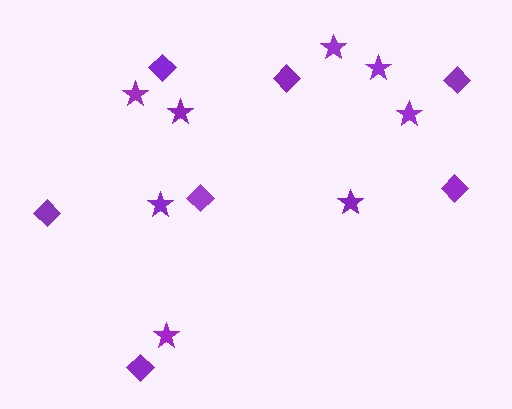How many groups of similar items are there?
There are 2 groups: one group of stars (8) and one group of diamonds (7).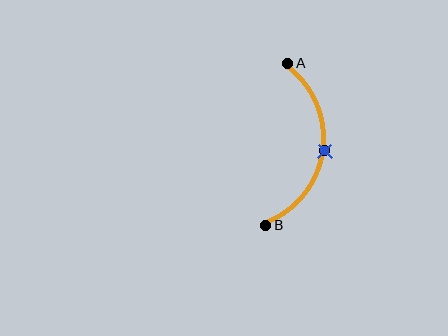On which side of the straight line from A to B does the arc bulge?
The arc bulges to the right of the straight line connecting A and B.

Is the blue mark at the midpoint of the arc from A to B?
Yes. The blue mark lies on the arc at equal arc-length from both A and B — it is the arc midpoint.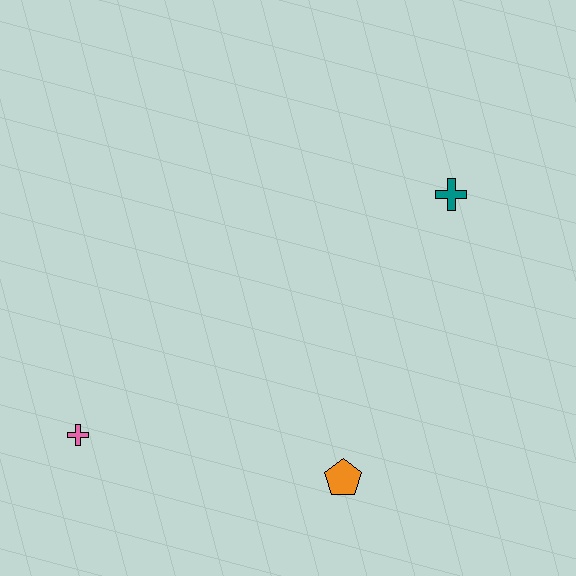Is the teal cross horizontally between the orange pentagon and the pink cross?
No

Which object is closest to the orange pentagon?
The pink cross is closest to the orange pentagon.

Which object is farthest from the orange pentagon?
The teal cross is farthest from the orange pentagon.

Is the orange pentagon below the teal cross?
Yes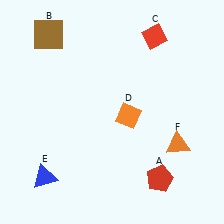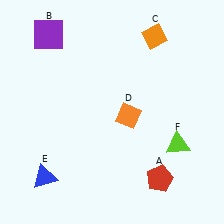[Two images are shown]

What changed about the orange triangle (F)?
In Image 1, F is orange. In Image 2, it changed to lime.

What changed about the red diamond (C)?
In Image 1, C is red. In Image 2, it changed to orange.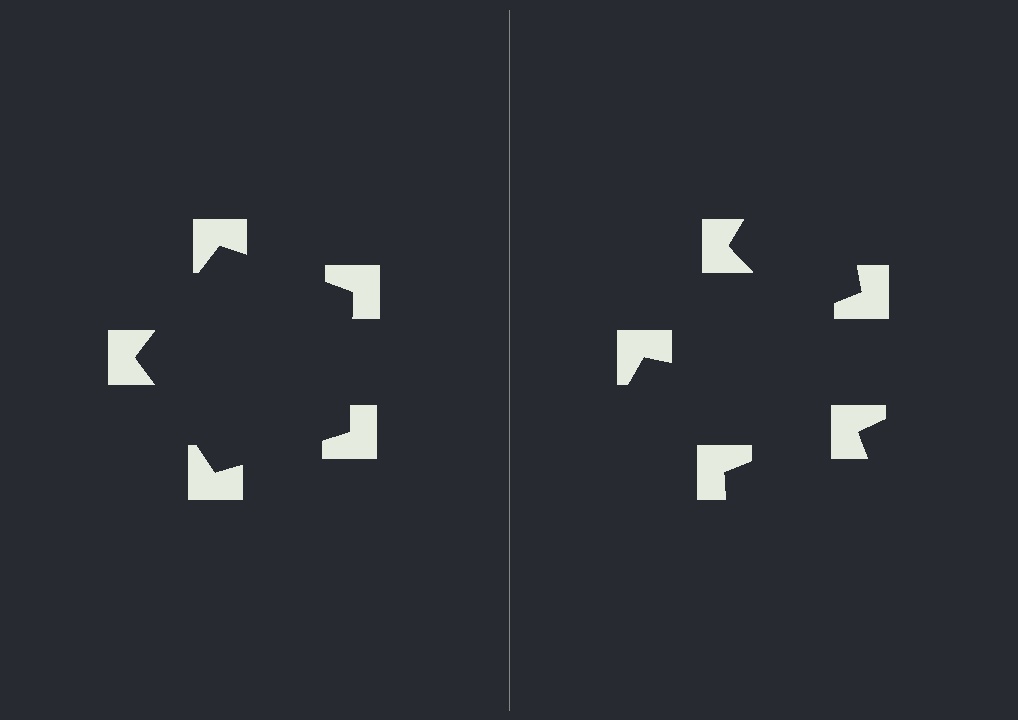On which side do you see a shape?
An illusory pentagon appears on the left side. On the right side the wedge cuts are rotated, so no coherent shape forms.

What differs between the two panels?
The notched squares are positioned identically on both sides; only the wedge orientations differ. On the left they align to a pentagon; on the right they are misaligned.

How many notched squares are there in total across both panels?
10 — 5 on each side.